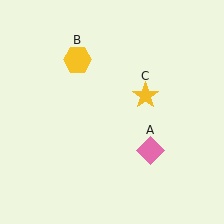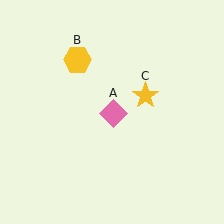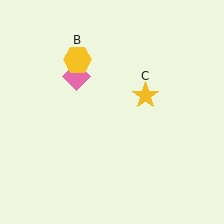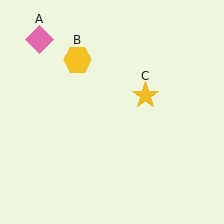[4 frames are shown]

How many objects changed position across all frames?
1 object changed position: pink diamond (object A).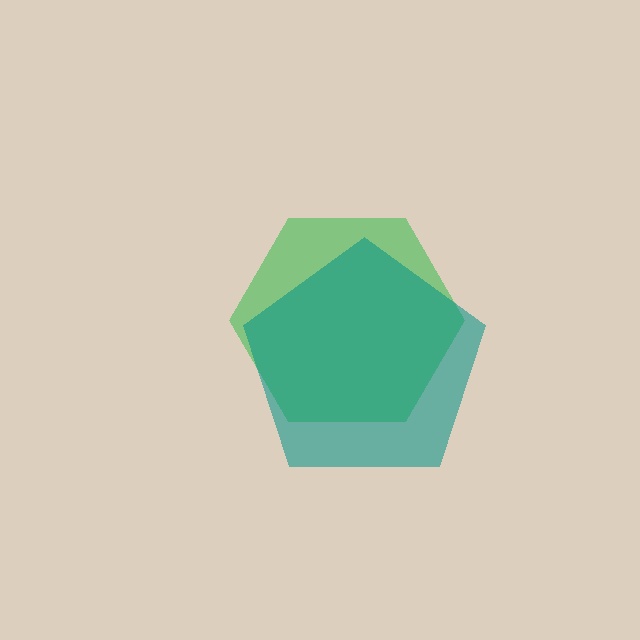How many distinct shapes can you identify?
There are 2 distinct shapes: a green hexagon, a teal pentagon.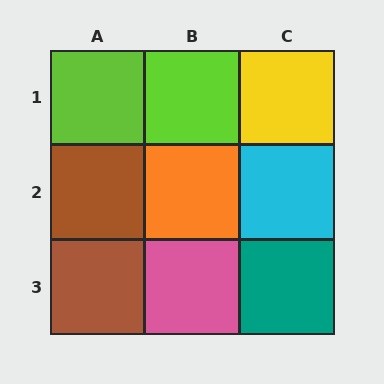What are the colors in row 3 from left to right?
Brown, pink, teal.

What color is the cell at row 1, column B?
Lime.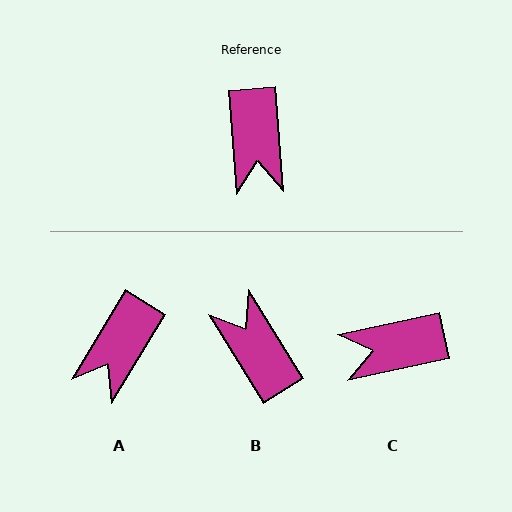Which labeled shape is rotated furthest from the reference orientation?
B, about 153 degrees away.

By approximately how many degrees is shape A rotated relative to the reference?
Approximately 35 degrees clockwise.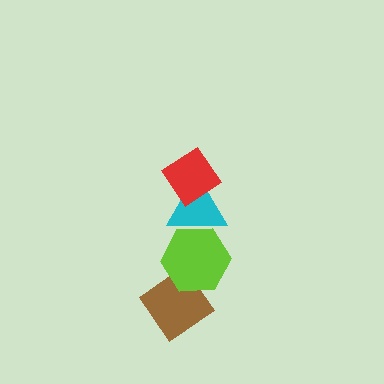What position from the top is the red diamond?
The red diamond is 1st from the top.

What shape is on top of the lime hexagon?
The cyan triangle is on top of the lime hexagon.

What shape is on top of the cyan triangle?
The red diamond is on top of the cyan triangle.